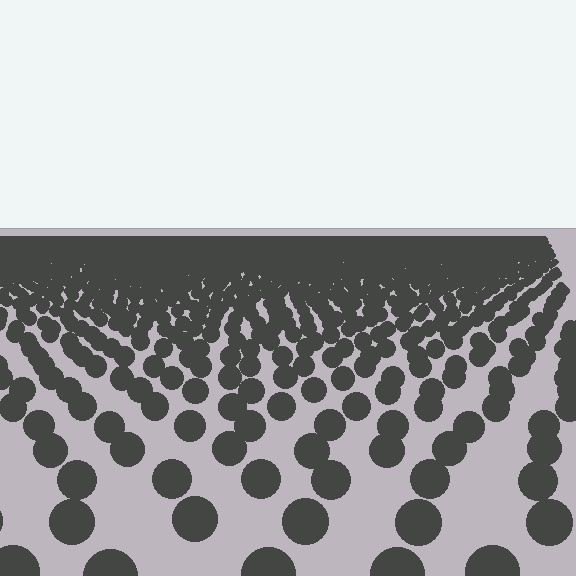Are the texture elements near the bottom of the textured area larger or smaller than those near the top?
Larger. Near the bottom, elements are closer to the viewer and appear at a bigger on-screen size.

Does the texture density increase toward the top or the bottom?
Density increases toward the top.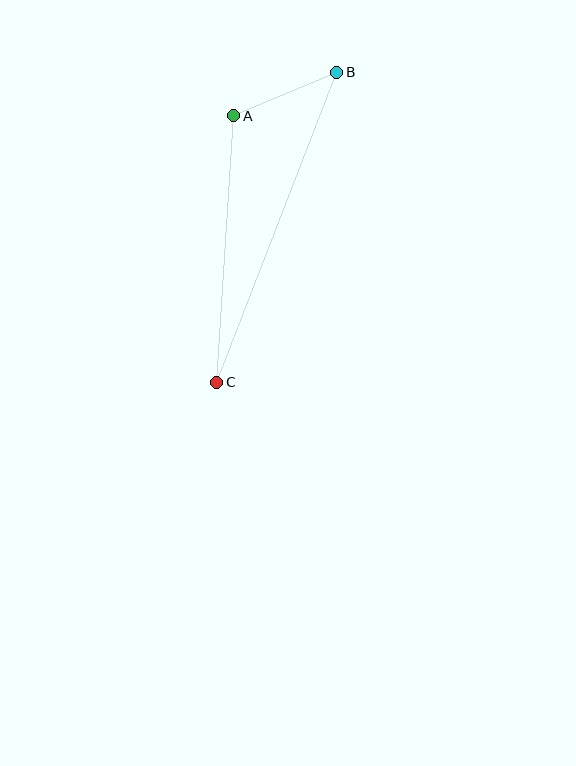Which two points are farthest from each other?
Points B and C are farthest from each other.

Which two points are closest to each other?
Points A and B are closest to each other.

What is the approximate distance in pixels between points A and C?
The distance between A and C is approximately 267 pixels.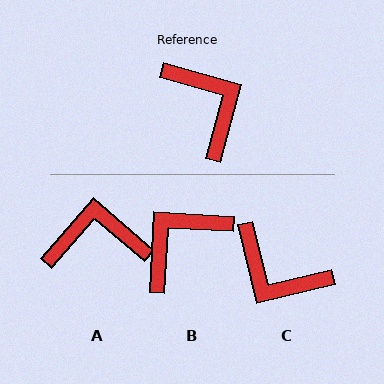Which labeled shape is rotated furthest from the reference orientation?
C, about 151 degrees away.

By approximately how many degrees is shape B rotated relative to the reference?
Approximately 103 degrees counter-clockwise.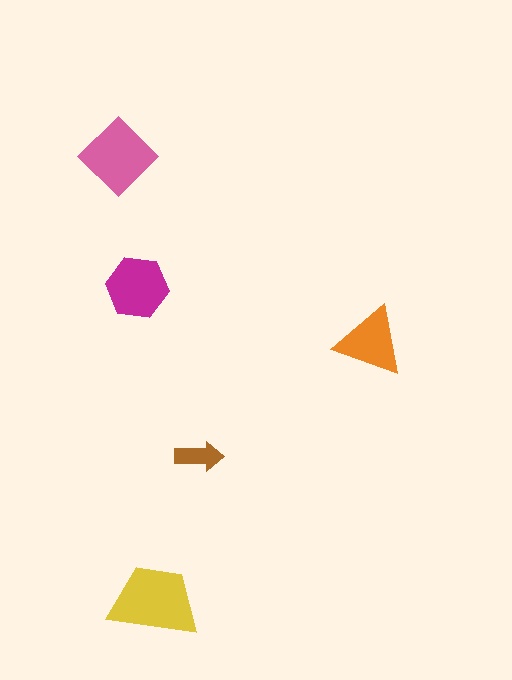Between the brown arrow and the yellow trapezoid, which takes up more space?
The yellow trapezoid.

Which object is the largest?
The yellow trapezoid.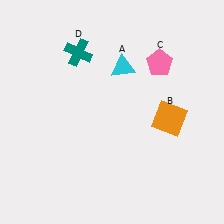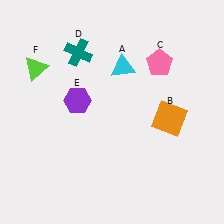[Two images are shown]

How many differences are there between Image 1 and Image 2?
There are 2 differences between the two images.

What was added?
A purple hexagon (E), a lime triangle (F) were added in Image 2.